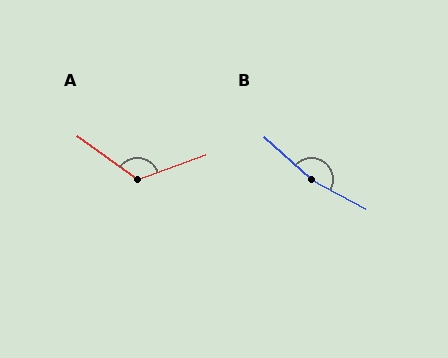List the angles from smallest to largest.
A (125°), B (166°).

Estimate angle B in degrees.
Approximately 166 degrees.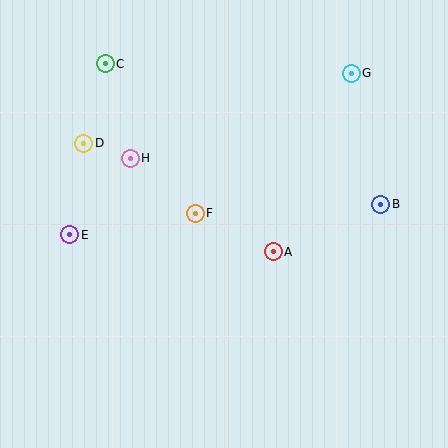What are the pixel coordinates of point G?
Point G is at (351, 73).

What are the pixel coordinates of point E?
Point E is at (70, 235).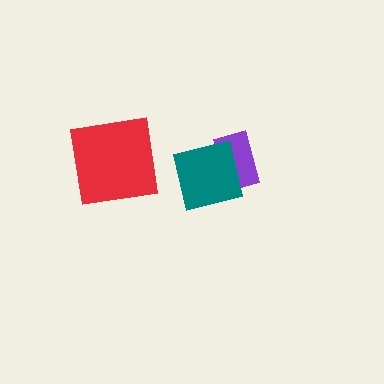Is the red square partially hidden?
No, no other shape covers it.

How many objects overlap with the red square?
0 objects overlap with the red square.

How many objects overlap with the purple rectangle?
1 object overlaps with the purple rectangle.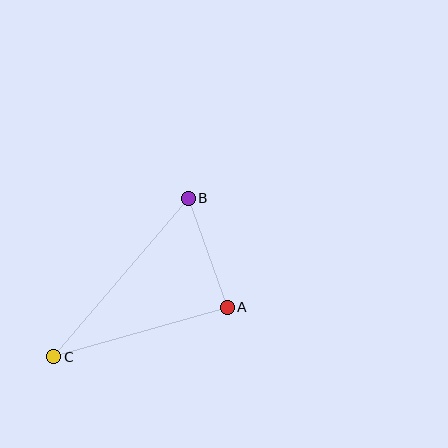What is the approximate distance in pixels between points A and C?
The distance between A and C is approximately 181 pixels.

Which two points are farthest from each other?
Points B and C are farthest from each other.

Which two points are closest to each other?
Points A and B are closest to each other.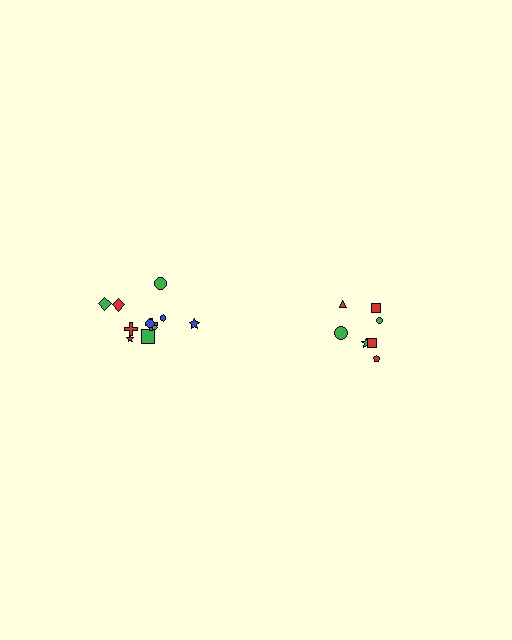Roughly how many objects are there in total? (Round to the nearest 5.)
Roughly 20 objects in total.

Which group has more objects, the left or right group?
The left group.